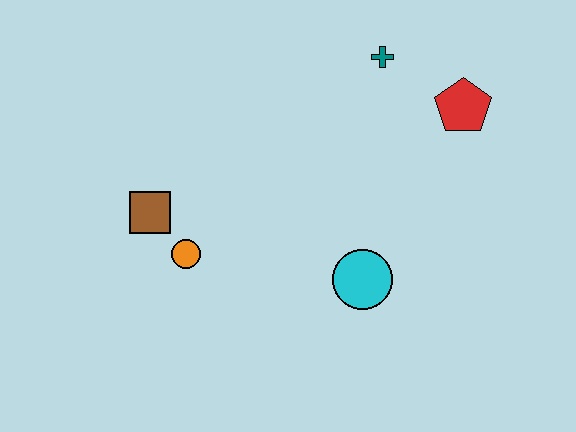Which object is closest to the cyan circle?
The orange circle is closest to the cyan circle.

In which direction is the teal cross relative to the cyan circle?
The teal cross is above the cyan circle.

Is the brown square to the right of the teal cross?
No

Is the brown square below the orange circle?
No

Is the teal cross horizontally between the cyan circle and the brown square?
No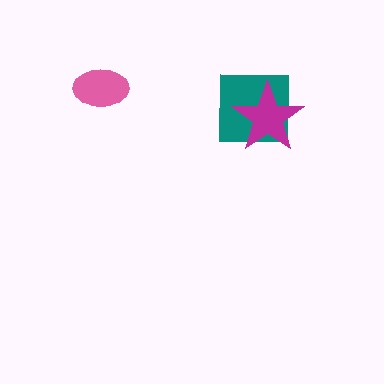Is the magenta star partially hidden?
No, no other shape covers it.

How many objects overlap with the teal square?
1 object overlaps with the teal square.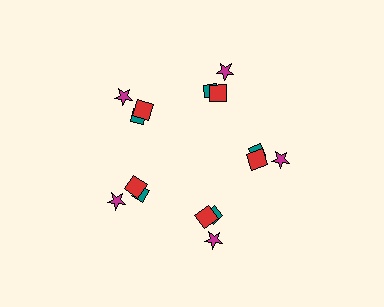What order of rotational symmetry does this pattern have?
This pattern has 5-fold rotational symmetry.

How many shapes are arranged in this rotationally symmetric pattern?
There are 15 shapes, arranged in 5 groups of 3.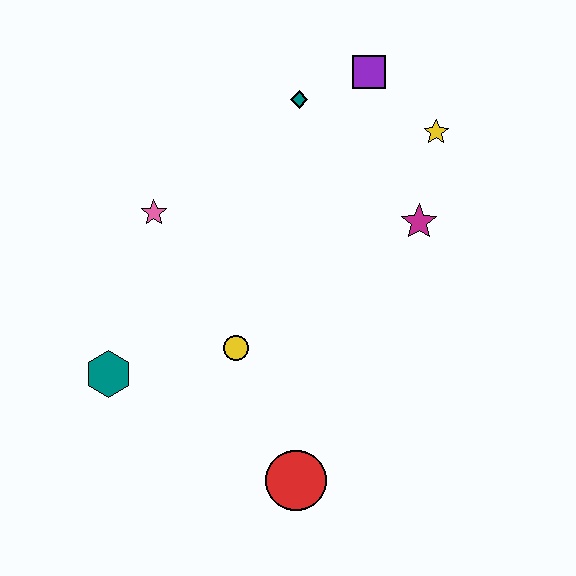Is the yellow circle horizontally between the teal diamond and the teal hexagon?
Yes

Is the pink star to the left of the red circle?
Yes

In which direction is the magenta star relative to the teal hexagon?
The magenta star is to the right of the teal hexagon.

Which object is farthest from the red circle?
The purple square is farthest from the red circle.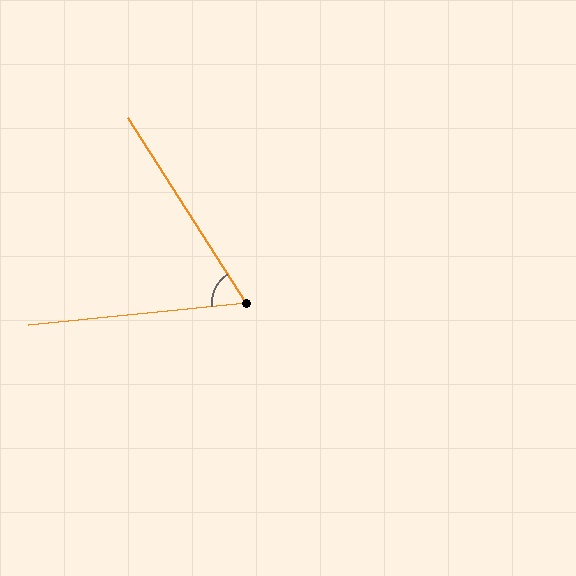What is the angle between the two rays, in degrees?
Approximately 63 degrees.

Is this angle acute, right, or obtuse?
It is acute.